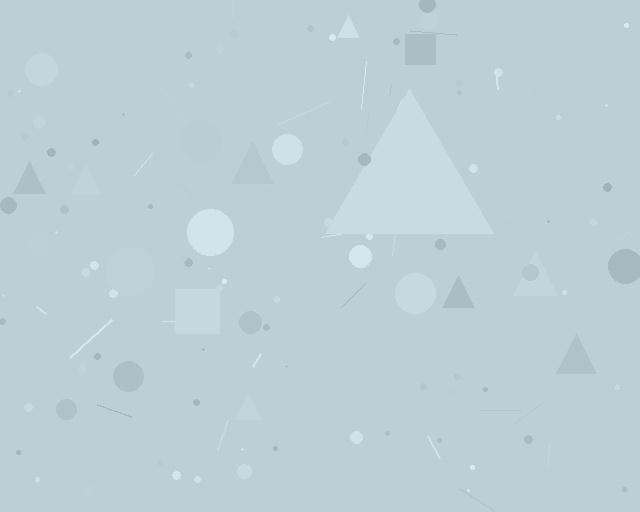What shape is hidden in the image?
A triangle is hidden in the image.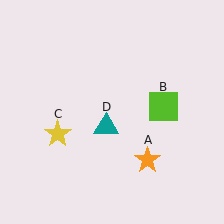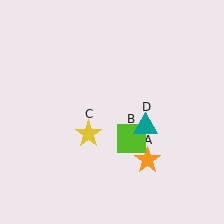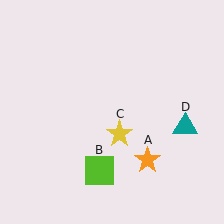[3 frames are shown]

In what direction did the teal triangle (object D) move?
The teal triangle (object D) moved right.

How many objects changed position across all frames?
3 objects changed position: lime square (object B), yellow star (object C), teal triangle (object D).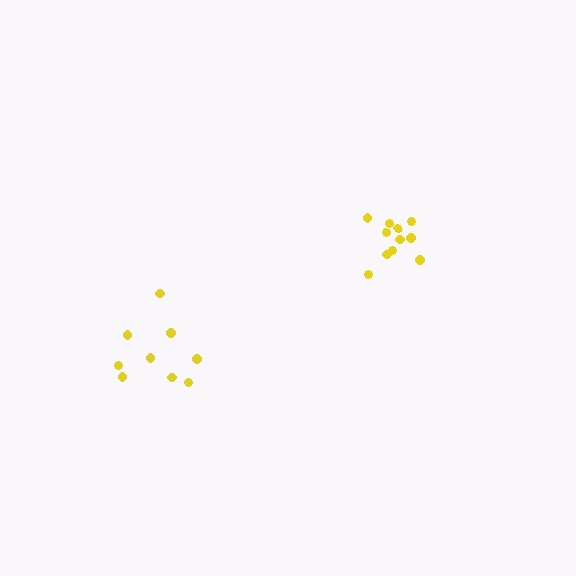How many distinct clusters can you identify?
There are 2 distinct clusters.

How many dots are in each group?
Group 1: 9 dots, Group 2: 11 dots (20 total).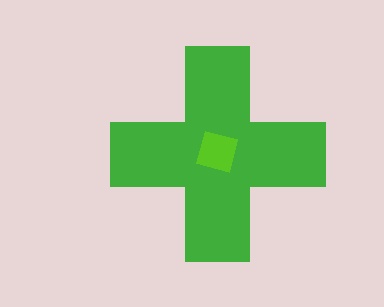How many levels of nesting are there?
2.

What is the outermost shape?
The green cross.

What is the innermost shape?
The lime square.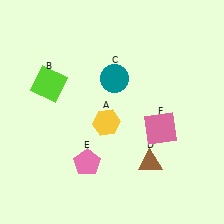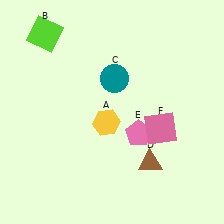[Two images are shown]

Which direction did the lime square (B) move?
The lime square (B) moved up.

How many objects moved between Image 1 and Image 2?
2 objects moved between the two images.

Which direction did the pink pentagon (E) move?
The pink pentagon (E) moved right.